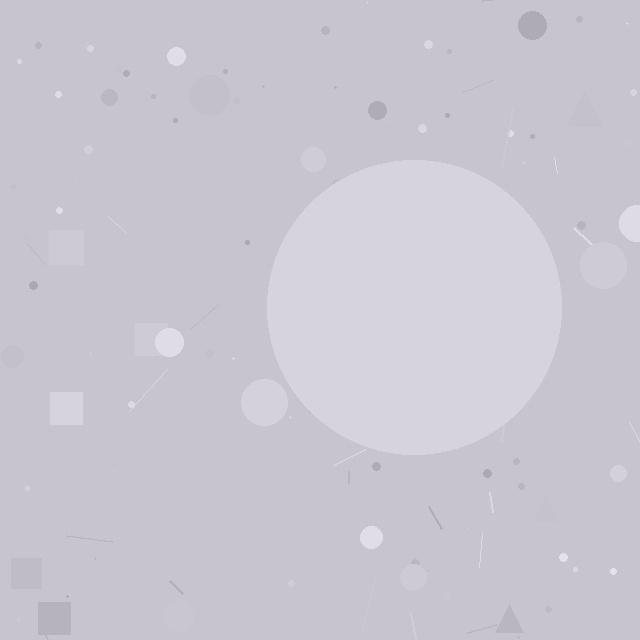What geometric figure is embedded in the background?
A circle is embedded in the background.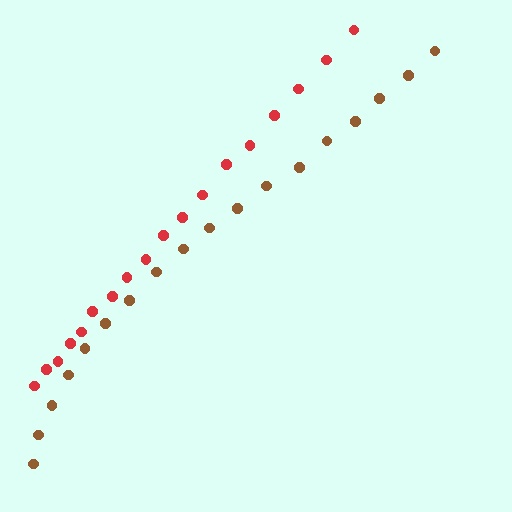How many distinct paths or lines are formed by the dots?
There are 2 distinct paths.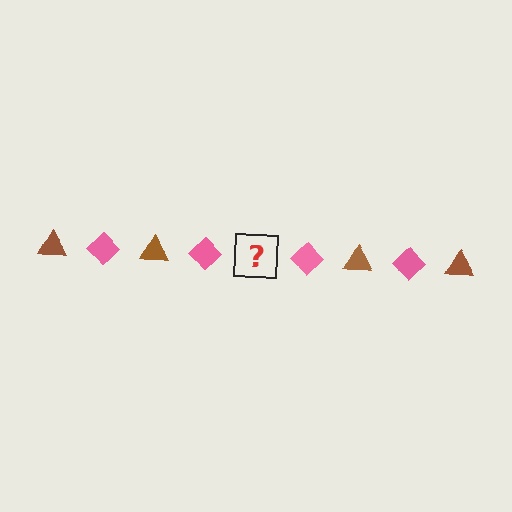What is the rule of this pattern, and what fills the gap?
The rule is that the pattern alternates between brown triangle and pink diamond. The gap should be filled with a brown triangle.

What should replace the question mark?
The question mark should be replaced with a brown triangle.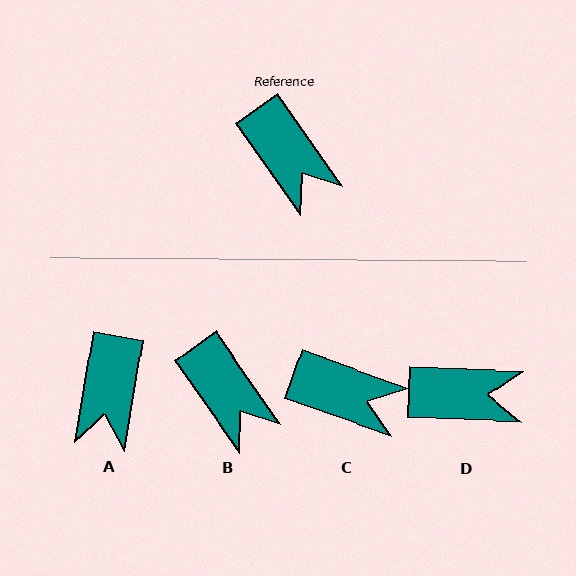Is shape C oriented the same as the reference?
No, it is off by about 36 degrees.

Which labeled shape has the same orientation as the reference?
B.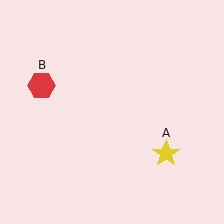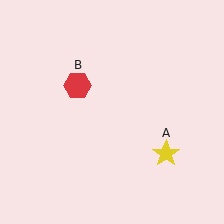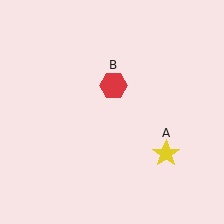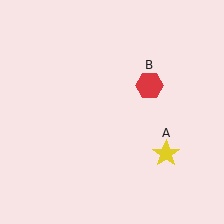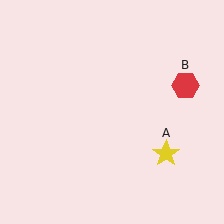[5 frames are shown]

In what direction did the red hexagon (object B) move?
The red hexagon (object B) moved right.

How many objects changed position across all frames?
1 object changed position: red hexagon (object B).